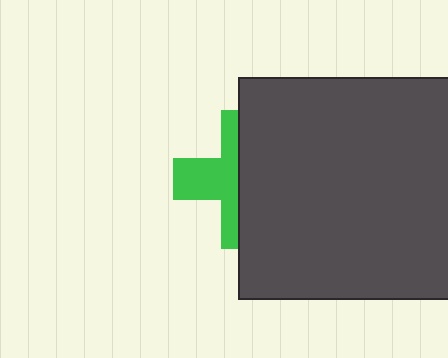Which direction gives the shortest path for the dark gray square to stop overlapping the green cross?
Moving right gives the shortest separation.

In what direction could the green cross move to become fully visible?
The green cross could move left. That would shift it out from behind the dark gray square entirely.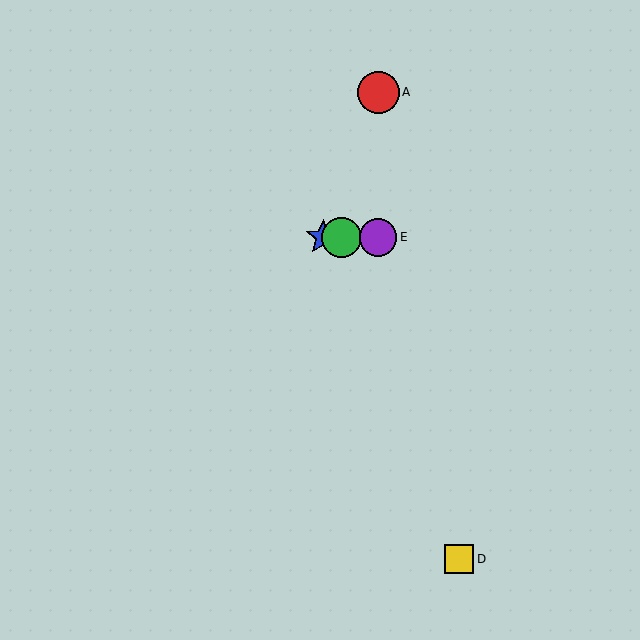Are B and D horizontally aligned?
No, B is at y≈237 and D is at y≈559.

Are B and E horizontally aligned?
Yes, both are at y≈237.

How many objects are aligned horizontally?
3 objects (B, C, E) are aligned horizontally.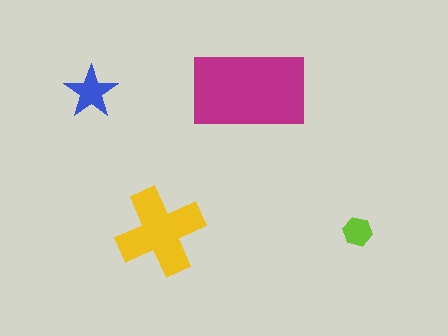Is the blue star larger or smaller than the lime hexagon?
Larger.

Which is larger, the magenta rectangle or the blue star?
The magenta rectangle.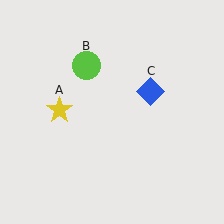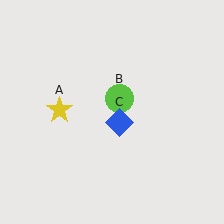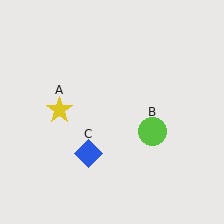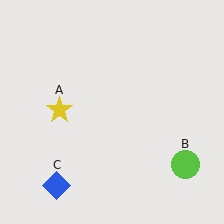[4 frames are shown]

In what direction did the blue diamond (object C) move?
The blue diamond (object C) moved down and to the left.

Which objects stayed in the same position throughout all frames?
Yellow star (object A) remained stationary.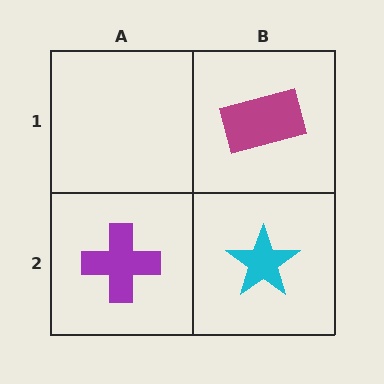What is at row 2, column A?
A purple cross.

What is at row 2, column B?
A cyan star.